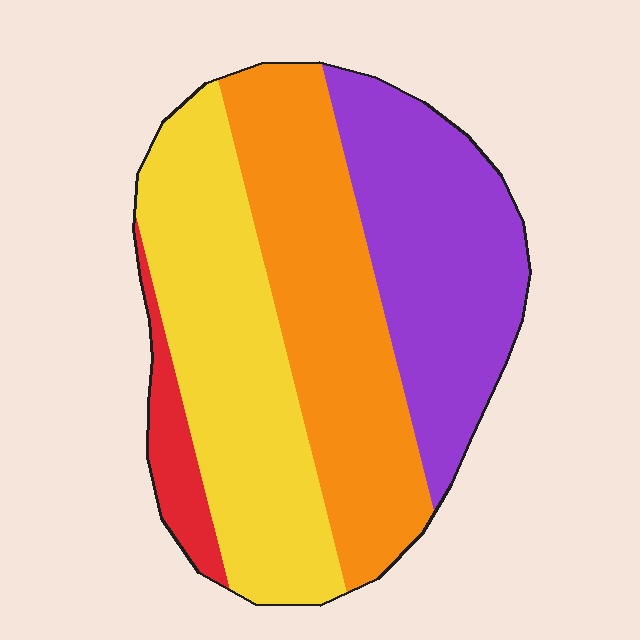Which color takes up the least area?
Red, at roughly 5%.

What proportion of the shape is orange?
Orange takes up between a quarter and a half of the shape.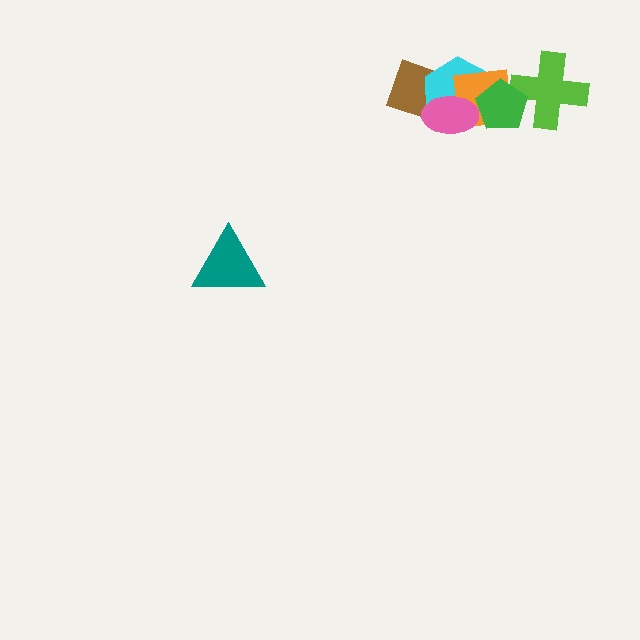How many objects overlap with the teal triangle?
0 objects overlap with the teal triangle.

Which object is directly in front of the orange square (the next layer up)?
The green pentagon is directly in front of the orange square.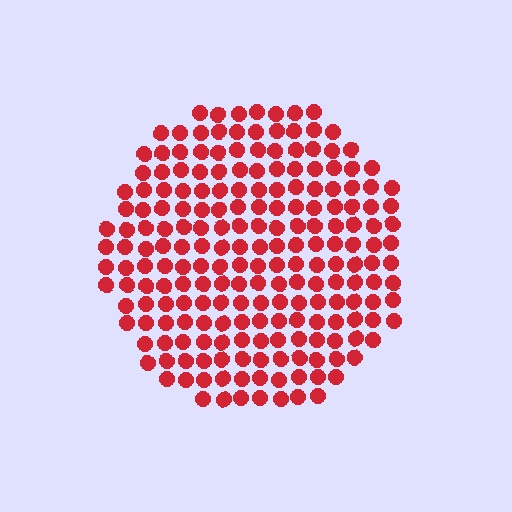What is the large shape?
The large shape is a circle.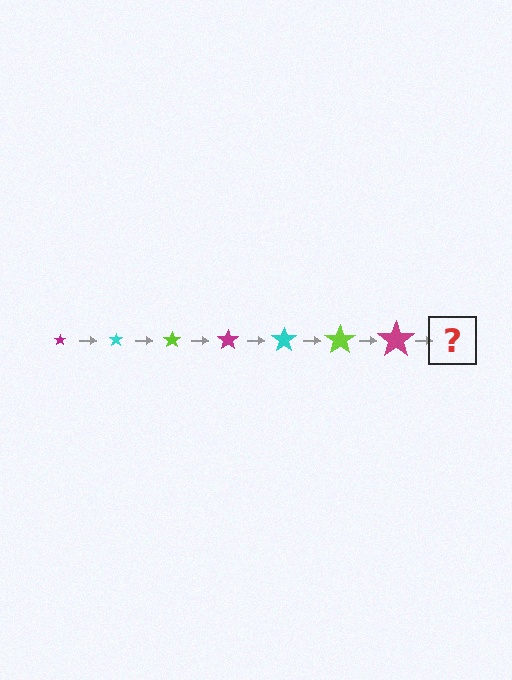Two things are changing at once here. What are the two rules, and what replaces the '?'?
The two rules are that the star grows larger each step and the color cycles through magenta, cyan, and lime. The '?' should be a cyan star, larger than the previous one.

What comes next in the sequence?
The next element should be a cyan star, larger than the previous one.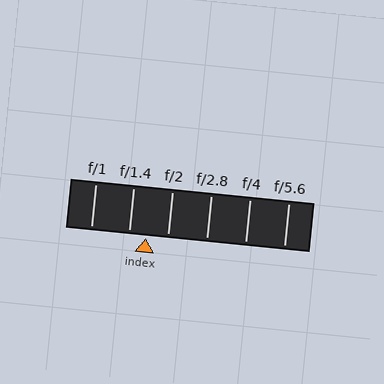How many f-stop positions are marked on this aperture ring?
There are 6 f-stop positions marked.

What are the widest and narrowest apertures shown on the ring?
The widest aperture shown is f/1 and the narrowest is f/5.6.